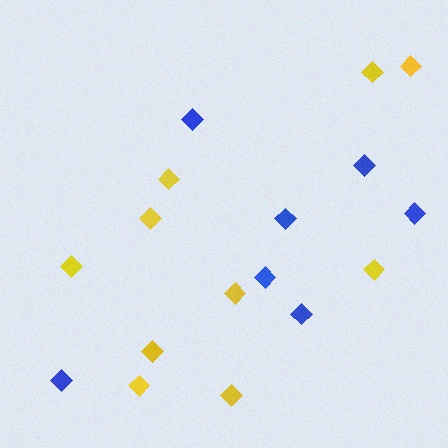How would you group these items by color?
There are 2 groups: one group of blue diamonds (7) and one group of yellow diamonds (10).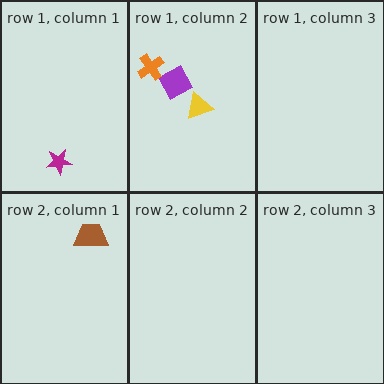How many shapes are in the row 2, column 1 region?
1.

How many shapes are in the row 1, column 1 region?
1.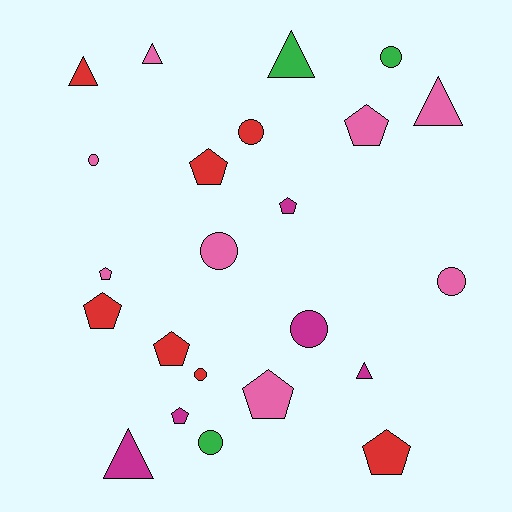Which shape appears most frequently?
Pentagon, with 9 objects.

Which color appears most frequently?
Pink, with 8 objects.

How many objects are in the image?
There are 23 objects.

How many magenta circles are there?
There is 1 magenta circle.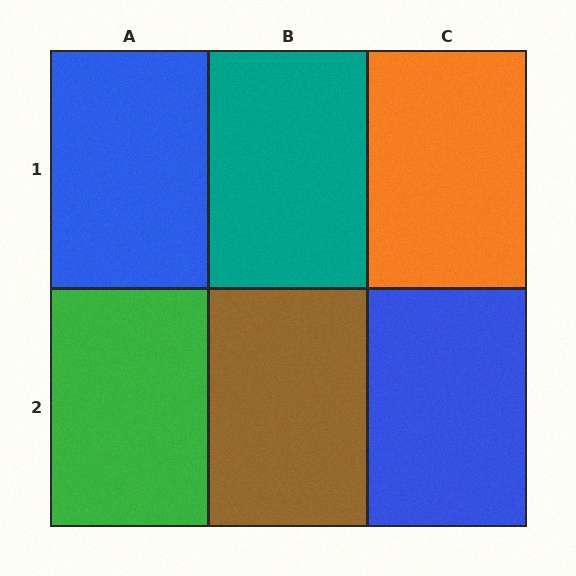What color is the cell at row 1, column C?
Orange.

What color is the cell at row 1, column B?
Teal.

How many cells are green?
1 cell is green.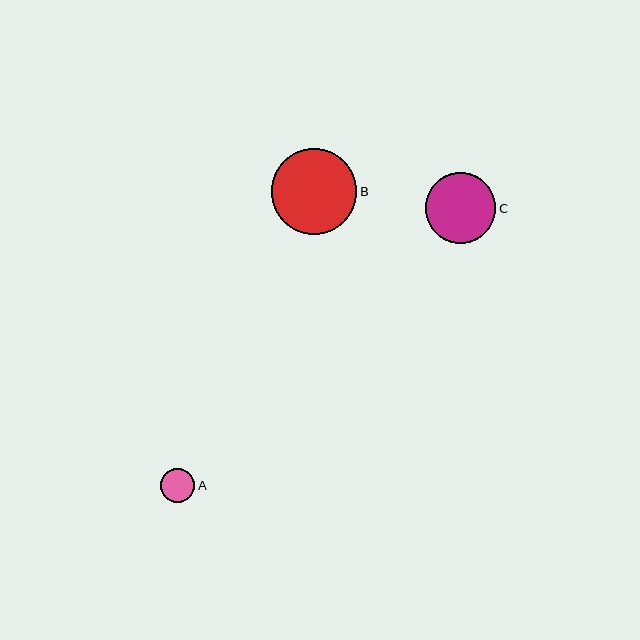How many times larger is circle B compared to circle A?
Circle B is approximately 2.5 times the size of circle A.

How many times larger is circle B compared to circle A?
Circle B is approximately 2.5 times the size of circle A.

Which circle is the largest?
Circle B is the largest with a size of approximately 86 pixels.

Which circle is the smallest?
Circle A is the smallest with a size of approximately 34 pixels.